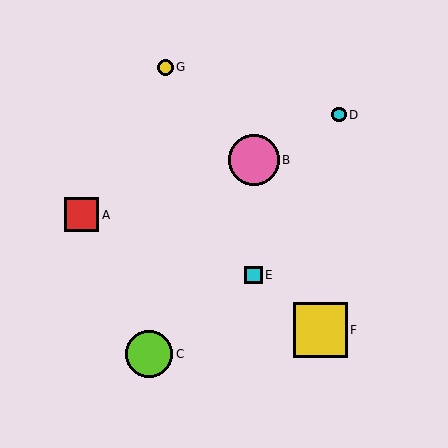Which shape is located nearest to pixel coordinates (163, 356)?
The lime circle (labeled C) at (149, 354) is nearest to that location.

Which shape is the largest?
The yellow square (labeled F) is the largest.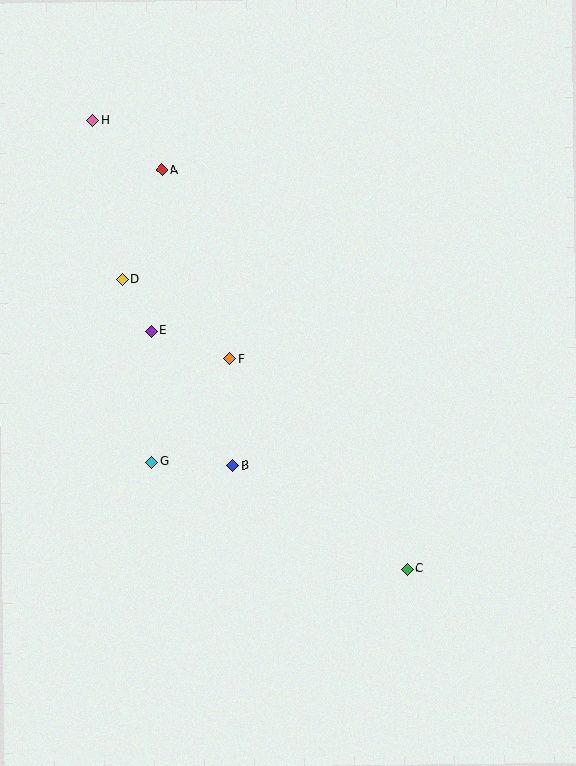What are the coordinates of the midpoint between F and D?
The midpoint between F and D is at (176, 319).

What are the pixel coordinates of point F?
Point F is at (229, 359).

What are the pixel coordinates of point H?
Point H is at (93, 121).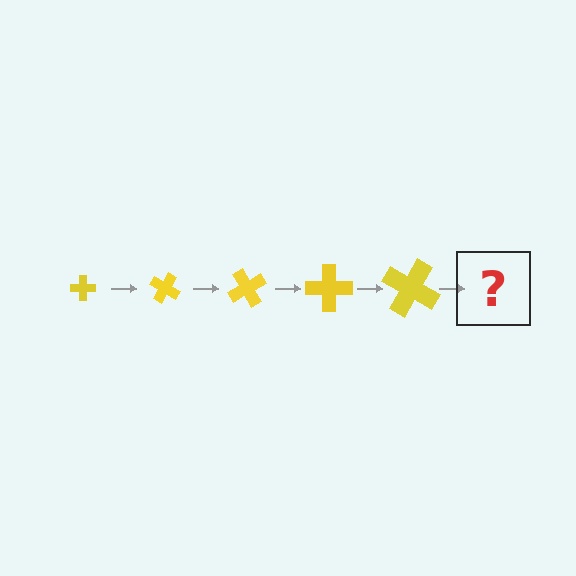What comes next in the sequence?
The next element should be a cross, larger than the previous one and rotated 150 degrees from the start.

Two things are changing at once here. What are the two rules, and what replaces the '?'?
The two rules are that the cross grows larger each step and it rotates 30 degrees each step. The '?' should be a cross, larger than the previous one and rotated 150 degrees from the start.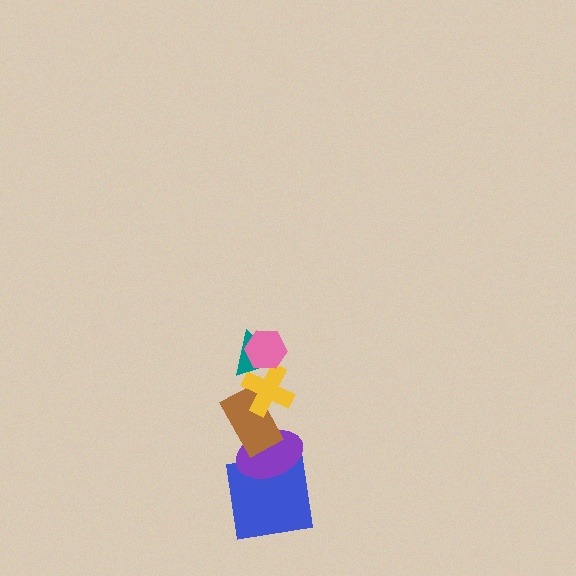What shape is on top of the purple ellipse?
The brown rectangle is on top of the purple ellipse.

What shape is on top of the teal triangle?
The pink hexagon is on top of the teal triangle.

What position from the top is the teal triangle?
The teal triangle is 2nd from the top.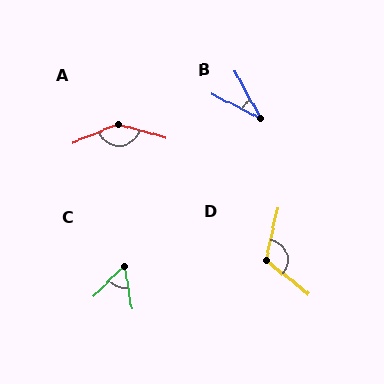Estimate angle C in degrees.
Approximately 54 degrees.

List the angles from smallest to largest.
B (36°), C (54°), D (116°), A (143°).